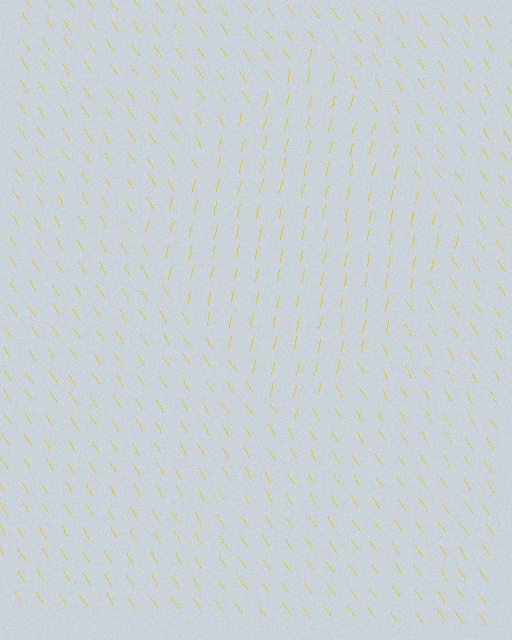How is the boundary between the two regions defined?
The boundary is defined purely by a change in line orientation (approximately 45 degrees difference). All lines are the same color and thickness.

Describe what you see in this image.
The image is filled with small yellow line segments. A diamond region in the image has lines oriented differently from the surrounding lines, creating a visible texture boundary.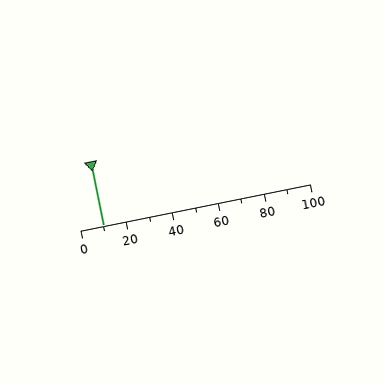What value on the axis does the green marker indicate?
The marker indicates approximately 10.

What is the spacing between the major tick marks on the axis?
The major ticks are spaced 20 apart.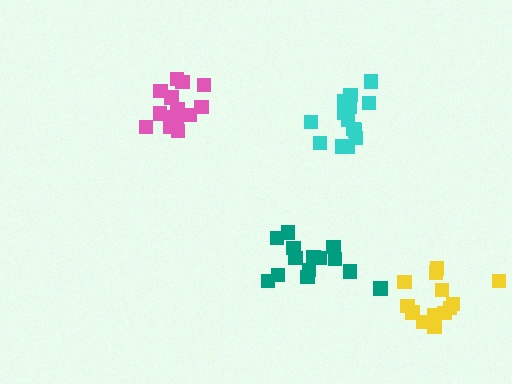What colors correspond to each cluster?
The clusters are colored: cyan, pink, teal, yellow.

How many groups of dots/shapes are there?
There are 4 groups.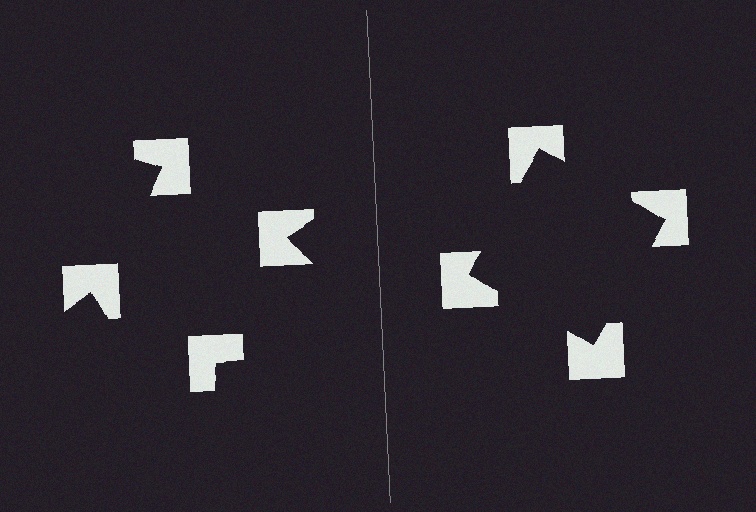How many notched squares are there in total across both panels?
8 — 4 on each side.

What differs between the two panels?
The notched squares are positioned identically on both sides; only the wedge orientations differ. On the right they align to a square; on the left they are misaligned.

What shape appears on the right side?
An illusory square.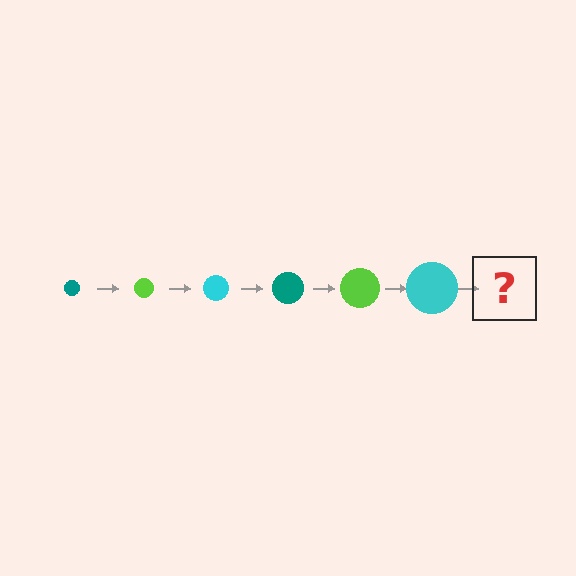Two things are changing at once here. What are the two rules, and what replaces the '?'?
The two rules are that the circle grows larger each step and the color cycles through teal, lime, and cyan. The '?' should be a teal circle, larger than the previous one.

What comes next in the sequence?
The next element should be a teal circle, larger than the previous one.